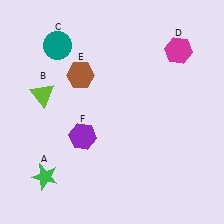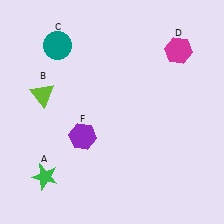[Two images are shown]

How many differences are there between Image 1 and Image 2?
There is 1 difference between the two images.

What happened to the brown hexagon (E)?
The brown hexagon (E) was removed in Image 2. It was in the top-left area of Image 1.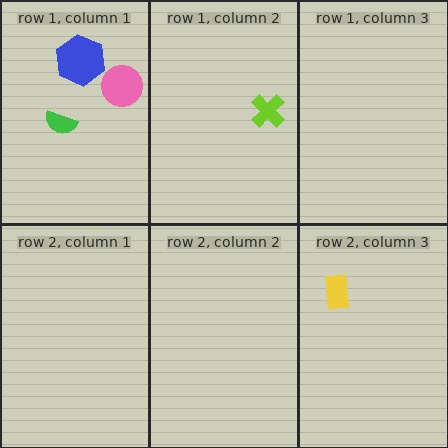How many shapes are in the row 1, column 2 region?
1.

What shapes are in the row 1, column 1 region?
The pink circle, the blue hexagon, the green semicircle.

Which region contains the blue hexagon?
The row 1, column 1 region.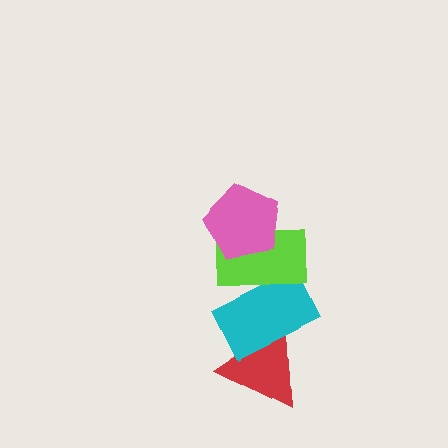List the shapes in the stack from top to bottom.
From top to bottom: the pink pentagon, the lime rectangle, the cyan rectangle, the red triangle.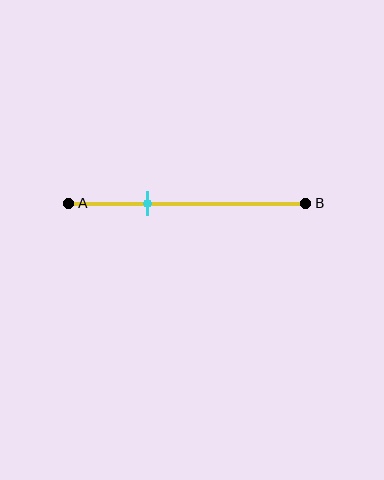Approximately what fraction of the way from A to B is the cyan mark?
The cyan mark is approximately 35% of the way from A to B.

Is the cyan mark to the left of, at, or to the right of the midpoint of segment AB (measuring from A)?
The cyan mark is to the left of the midpoint of segment AB.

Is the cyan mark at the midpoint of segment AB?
No, the mark is at about 35% from A, not at the 50% midpoint.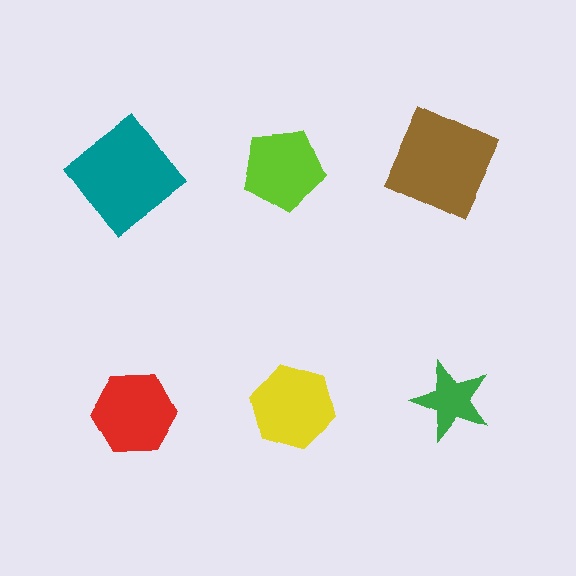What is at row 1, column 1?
A teal diamond.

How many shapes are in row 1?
3 shapes.